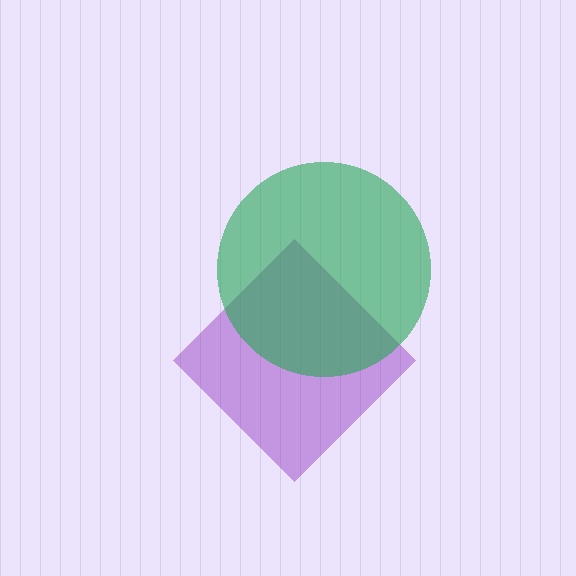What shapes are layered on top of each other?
The layered shapes are: a purple diamond, a green circle.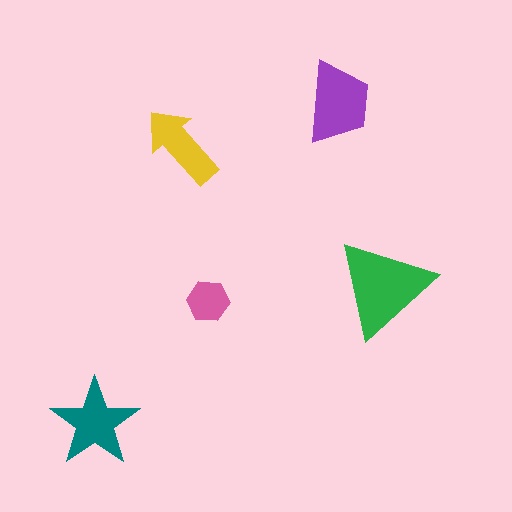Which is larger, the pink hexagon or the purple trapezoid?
The purple trapezoid.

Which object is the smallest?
The pink hexagon.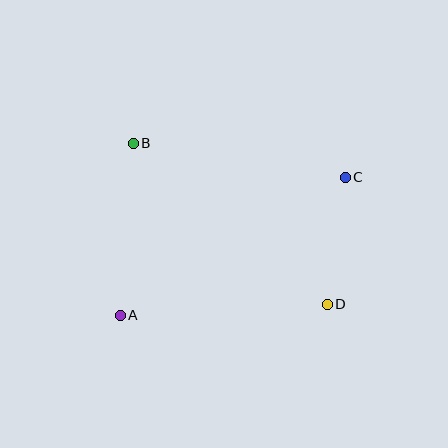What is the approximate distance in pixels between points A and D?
The distance between A and D is approximately 207 pixels.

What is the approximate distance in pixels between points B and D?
The distance between B and D is approximately 252 pixels.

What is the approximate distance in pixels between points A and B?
The distance between A and B is approximately 173 pixels.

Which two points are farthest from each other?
Points A and C are farthest from each other.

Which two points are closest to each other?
Points C and D are closest to each other.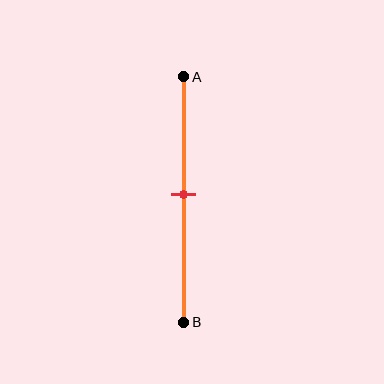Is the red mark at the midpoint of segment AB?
Yes, the mark is approximately at the midpoint.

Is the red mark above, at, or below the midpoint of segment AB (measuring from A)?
The red mark is approximately at the midpoint of segment AB.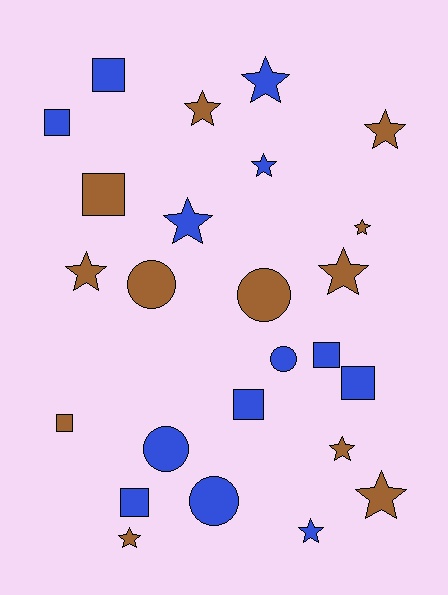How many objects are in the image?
There are 25 objects.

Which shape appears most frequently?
Star, with 12 objects.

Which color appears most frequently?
Blue, with 13 objects.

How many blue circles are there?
There are 3 blue circles.